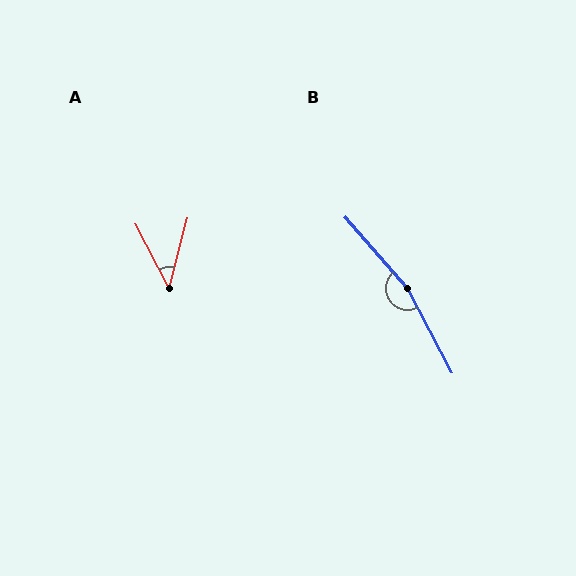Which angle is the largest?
B, at approximately 167 degrees.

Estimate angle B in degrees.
Approximately 167 degrees.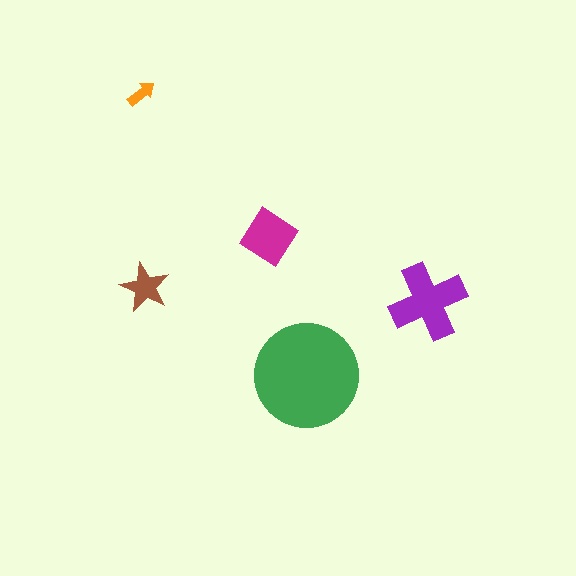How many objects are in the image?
There are 5 objects in the image.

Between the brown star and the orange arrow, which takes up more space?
The brown star.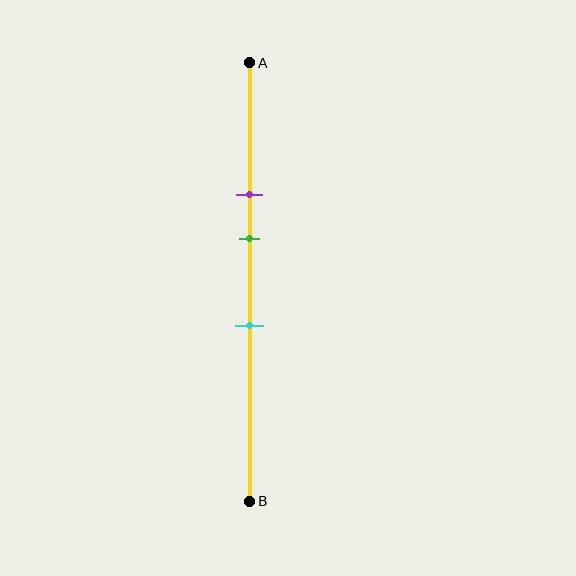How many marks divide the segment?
There are 3 marks dividing the segment.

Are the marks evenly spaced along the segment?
Yes, the marks are approximately evenly spaced.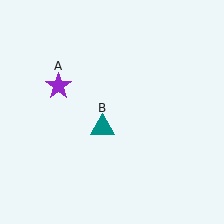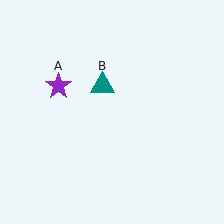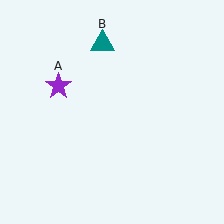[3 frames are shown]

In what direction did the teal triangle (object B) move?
The teal triangle (object B) moved up.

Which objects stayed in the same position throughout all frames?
Purple star (object A) remained stationary.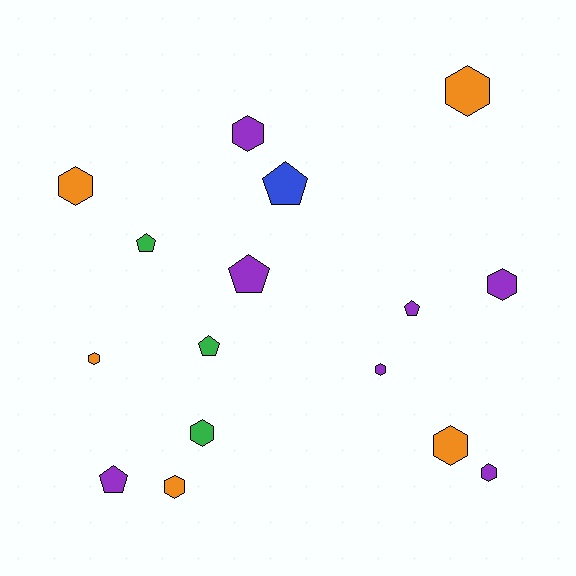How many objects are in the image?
There are 16 objects.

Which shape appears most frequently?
Hexagon, with 10 objects.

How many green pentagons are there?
There are 2 green pentagons.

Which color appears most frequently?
Purple, with 7 objects.